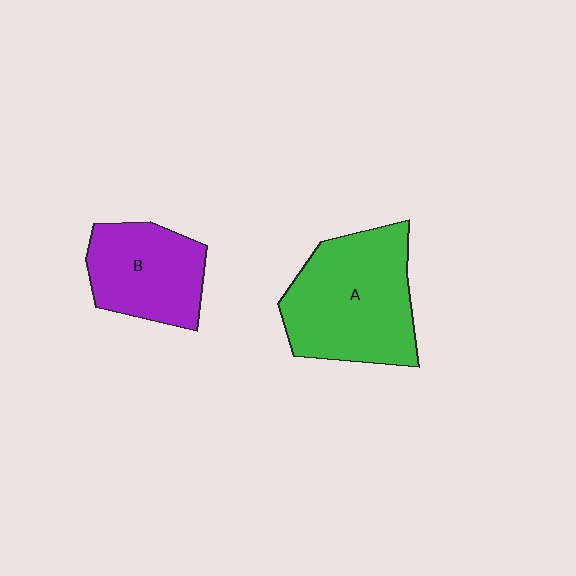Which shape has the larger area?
Shape A (green).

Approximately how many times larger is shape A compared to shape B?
Approximately 1.5 times.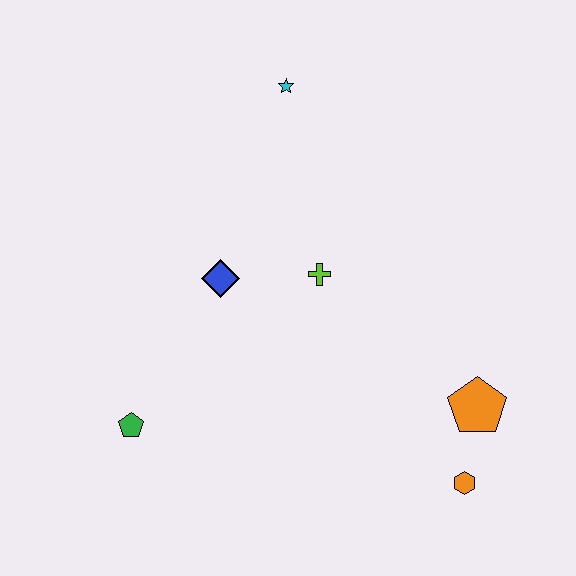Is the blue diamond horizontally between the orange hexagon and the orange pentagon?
No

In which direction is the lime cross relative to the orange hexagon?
The lime cross is above the orange hexagon.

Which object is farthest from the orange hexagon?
The cyan star is farthest from the orange hexagon.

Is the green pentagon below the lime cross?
Yes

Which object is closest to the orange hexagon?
The orange pentagon is closest to the orange hexagon.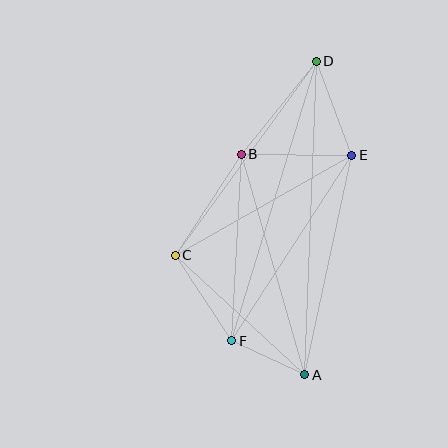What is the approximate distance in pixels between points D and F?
The distance between D and F is approximately 292 pixels.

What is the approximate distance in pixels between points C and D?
The distance between C and D is approximately 240 pixels.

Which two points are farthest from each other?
Points A and D are farthest from each other.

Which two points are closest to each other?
Points A and F are closest to each other.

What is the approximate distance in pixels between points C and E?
The distance between C and E is approximately 203 pixels.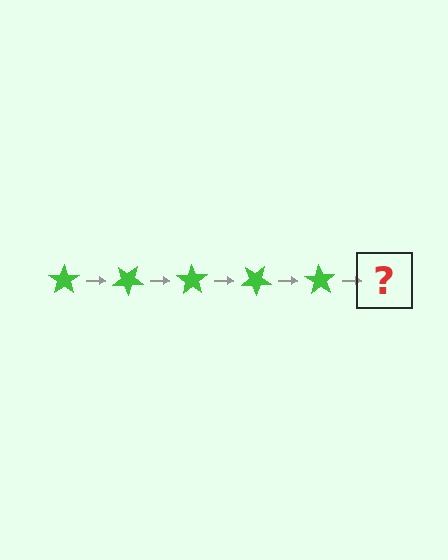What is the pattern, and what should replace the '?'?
The pattern is that the star rotates 35 degrees each step. The '?' should be a green star rotated 175 degrees.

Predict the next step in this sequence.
The next step is a green star rotated 175 degrees.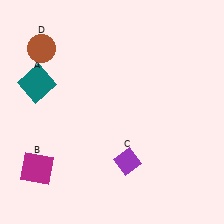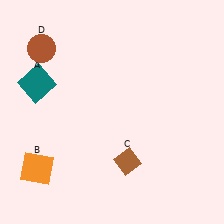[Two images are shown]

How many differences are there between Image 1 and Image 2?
There are 2 differences between the two images.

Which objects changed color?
B changed from magenta to orange. C changed from purple to brown.